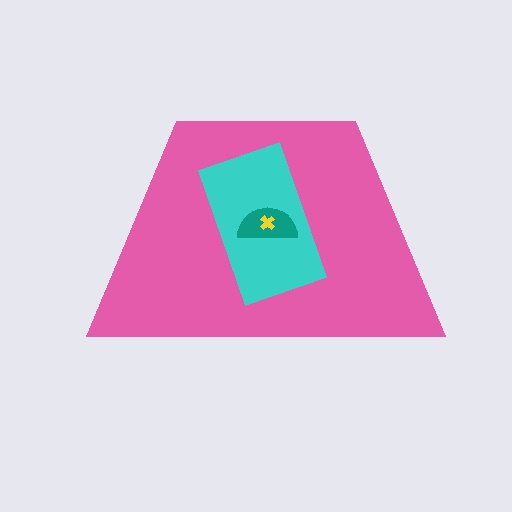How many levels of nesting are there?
4.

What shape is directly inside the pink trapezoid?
The cyan rectangle.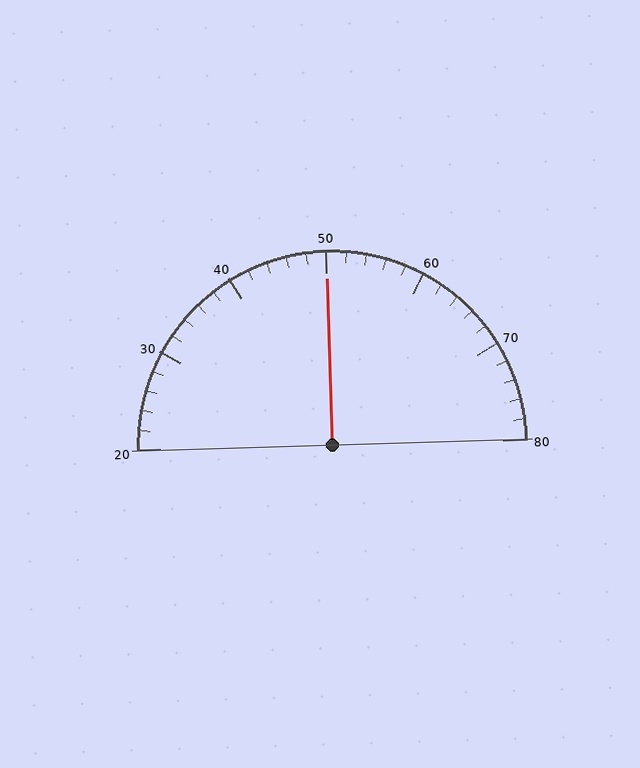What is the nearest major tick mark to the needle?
The nearest major tick mark is 50.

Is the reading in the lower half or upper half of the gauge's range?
The reading is in the upper half of the range (20 to 80).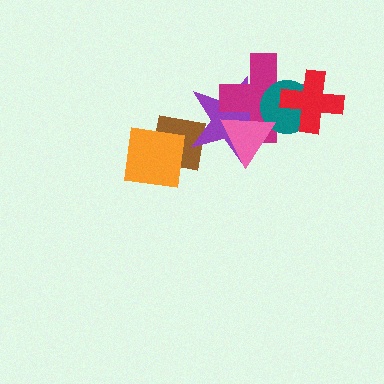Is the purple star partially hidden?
Yes, it is partially covered by another shape.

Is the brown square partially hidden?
Yes, it is partially covered by another shape.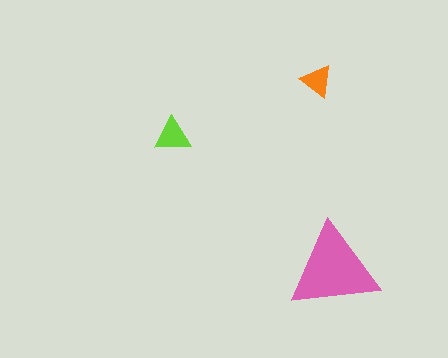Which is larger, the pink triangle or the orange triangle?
The pink one.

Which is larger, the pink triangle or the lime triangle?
The pink one.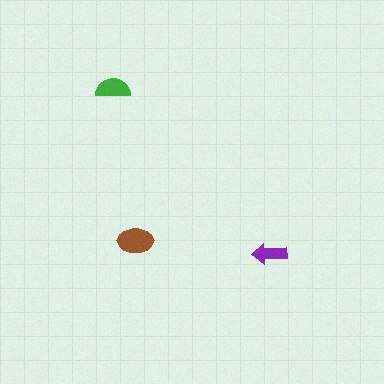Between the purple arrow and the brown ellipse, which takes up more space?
The brown ellipse.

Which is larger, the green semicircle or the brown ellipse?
The brown ellipse.